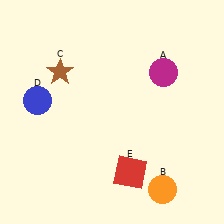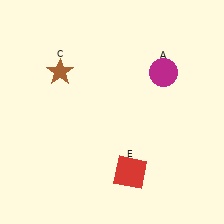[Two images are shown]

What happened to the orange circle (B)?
The orange circle (B) was removed in Image 2. It was in the bottom-right area of Image 1.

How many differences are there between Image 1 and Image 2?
There are 2 differences between the two images.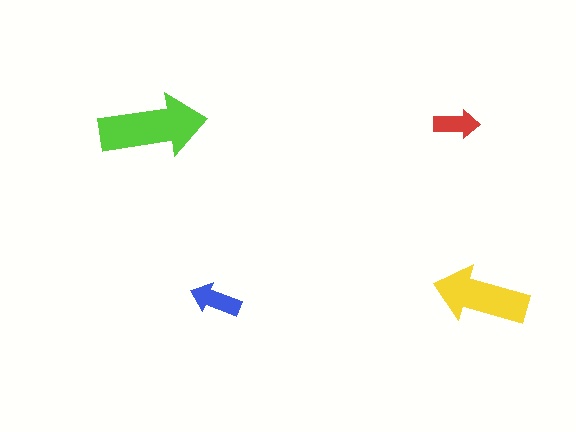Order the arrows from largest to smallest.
the lime one, the yellow one, the blue one, the red one.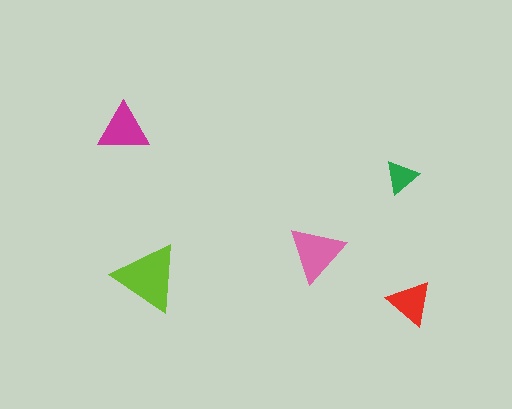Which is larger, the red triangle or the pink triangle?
The pink one.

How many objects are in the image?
There are 5 objects in the image.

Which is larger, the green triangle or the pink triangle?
The pink one.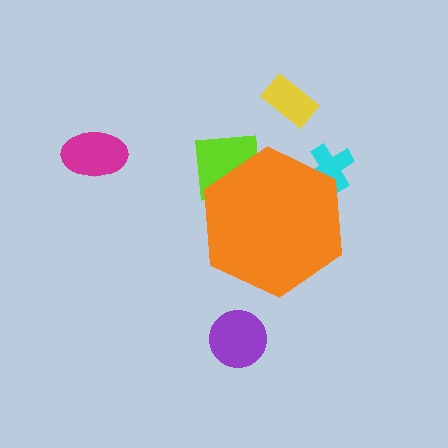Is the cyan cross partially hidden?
Yes, the cyan cross is partially hidden behind the orange hexagon.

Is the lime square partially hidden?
Yes, the lime square is partially hidden behind the orange hexagon.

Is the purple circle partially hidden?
No, the purple circle is fully visible.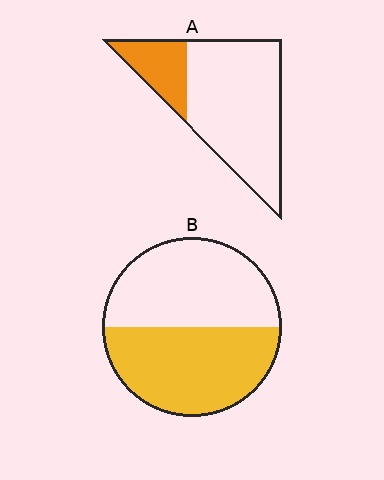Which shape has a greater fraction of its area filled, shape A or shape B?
Shape B.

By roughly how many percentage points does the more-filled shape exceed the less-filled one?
By roughly 30 percentage points (B over A).